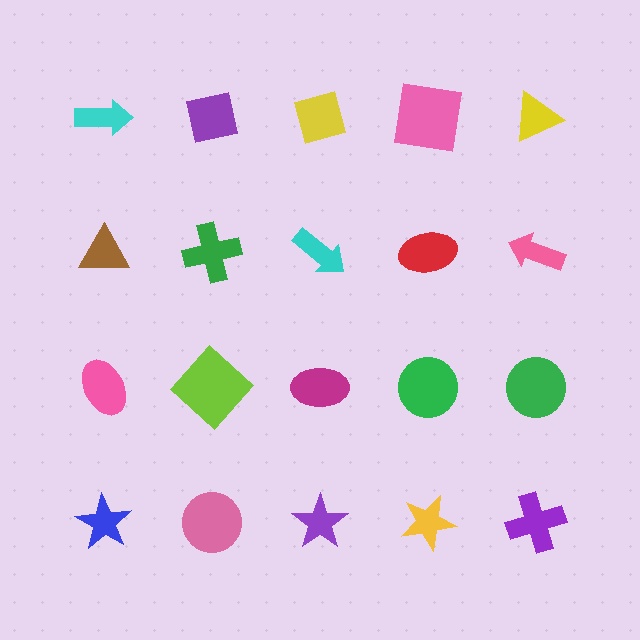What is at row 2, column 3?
A cyan arrow.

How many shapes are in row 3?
5 shapes.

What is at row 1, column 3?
A yellow diamond.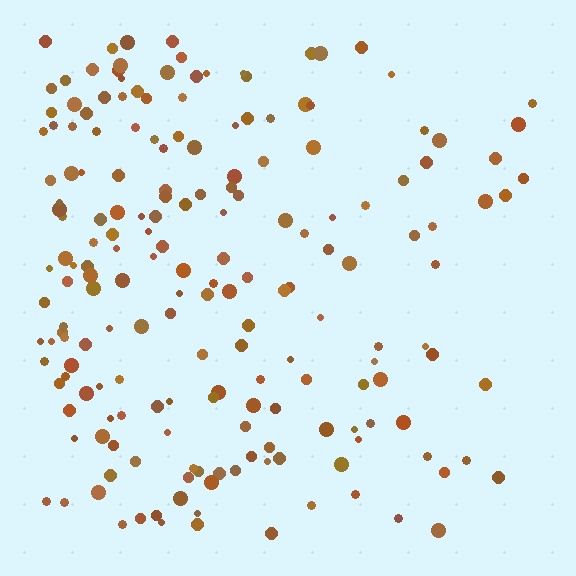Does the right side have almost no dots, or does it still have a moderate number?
Still a moderate number, just noticeably fewer than the left.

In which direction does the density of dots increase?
From right to left, with the left side densest.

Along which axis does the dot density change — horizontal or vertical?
Horizontal.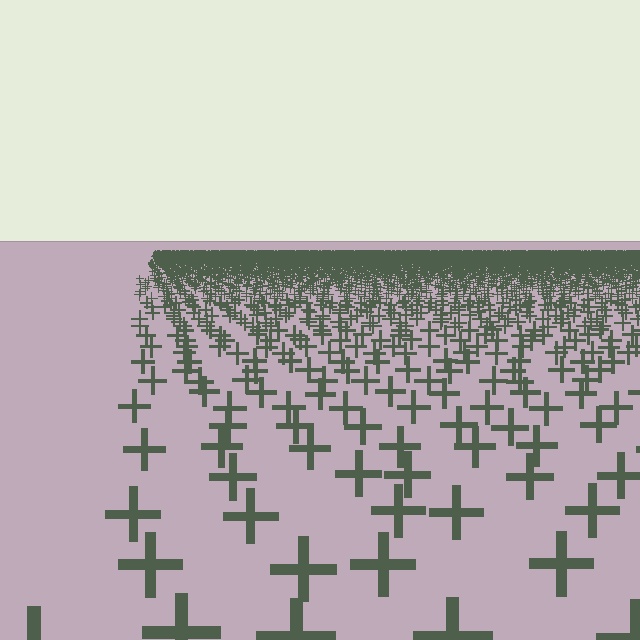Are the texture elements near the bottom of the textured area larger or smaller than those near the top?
Larger. Near the bottom, elements are closer to the viewer and appear at a bigger on-screen size.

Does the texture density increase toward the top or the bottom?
Density increases toward the top.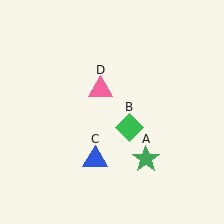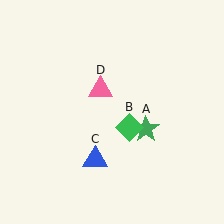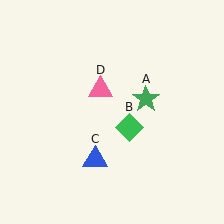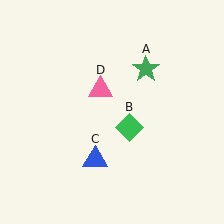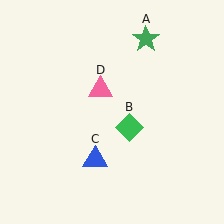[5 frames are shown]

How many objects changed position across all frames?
1 object changed position: green star (object A).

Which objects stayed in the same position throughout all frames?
Green diamond (object B) and blue triangle (object C) and pink triangle (object D) remained stationary.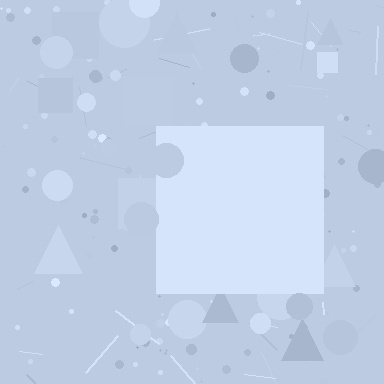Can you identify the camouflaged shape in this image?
The camouflaged shape is a square.